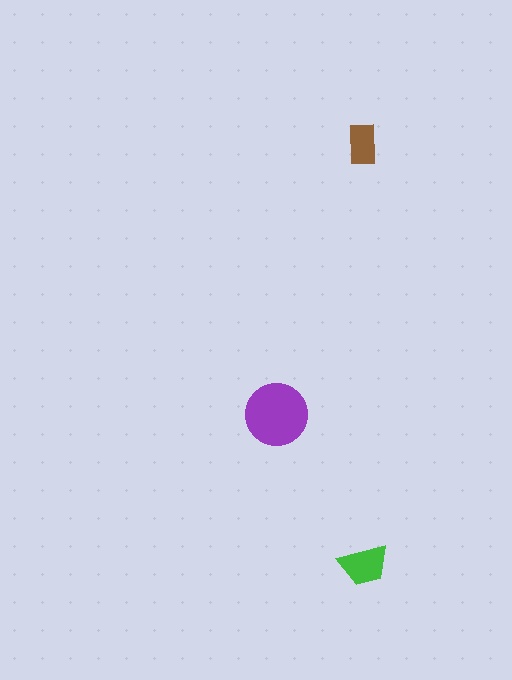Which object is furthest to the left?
The purple circle is leftmost.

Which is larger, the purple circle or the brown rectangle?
The purple circle.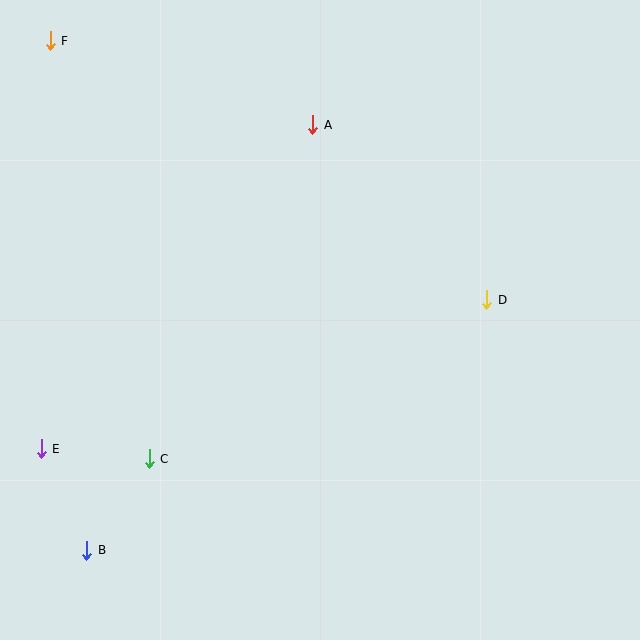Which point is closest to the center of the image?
Point D at (487, 300) is closest to the center.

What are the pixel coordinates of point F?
Point F is at (50, 41).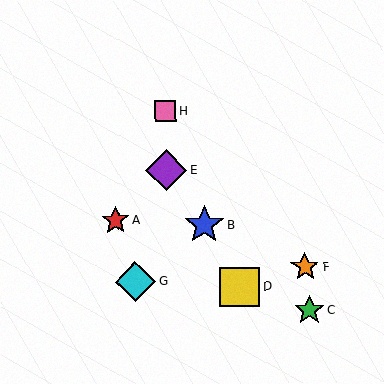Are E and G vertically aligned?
No, E is at x≈166 and G is at x≈136.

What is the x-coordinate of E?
Object E is at x≈166.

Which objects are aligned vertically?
Objects E, H are aligned vertically.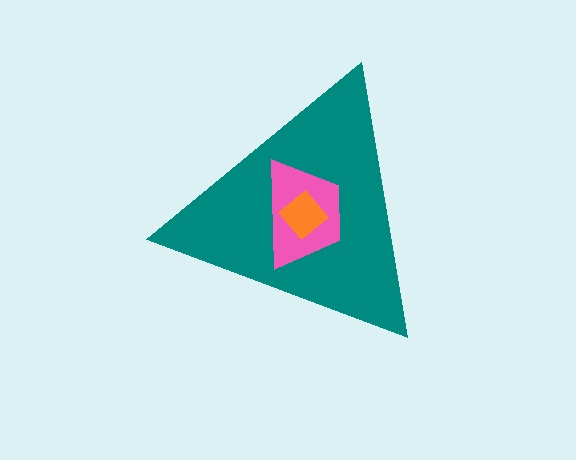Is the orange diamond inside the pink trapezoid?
Yes.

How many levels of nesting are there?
3.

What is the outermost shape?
The teal triangle.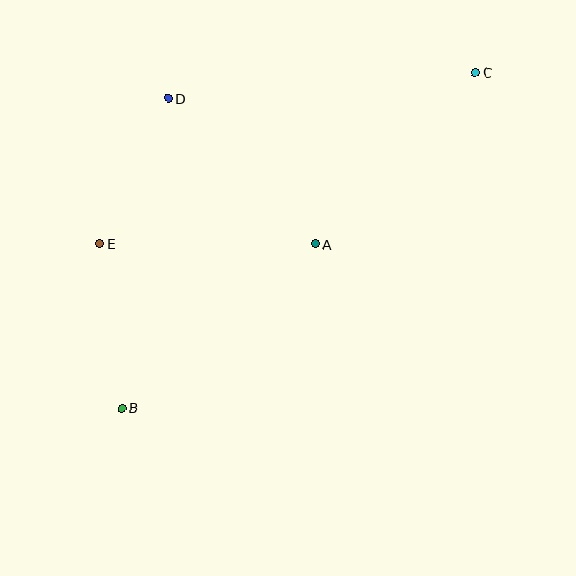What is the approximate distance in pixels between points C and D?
The distance between C and D is approximately 308 pixels.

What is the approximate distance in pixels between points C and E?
The distance between C and E is approximately 413 pixels.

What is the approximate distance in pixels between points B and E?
The distance between B and E is approximately 166 pixels.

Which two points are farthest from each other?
Points B and C are farthest from each other.